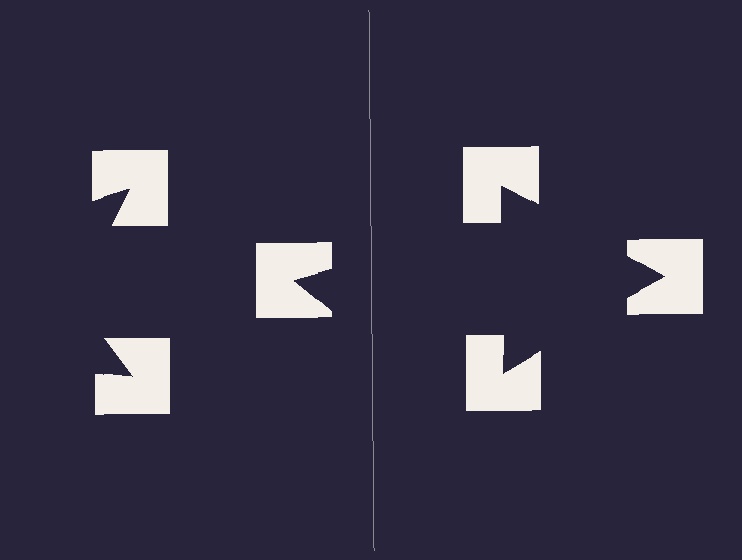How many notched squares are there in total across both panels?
6 — 3 on each side.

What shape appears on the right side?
An illusory triangle.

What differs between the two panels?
The notched squares are positioned identically on both sides; only the wedge orientations differ. On the right they align to a triangle; on the left they are misaligned.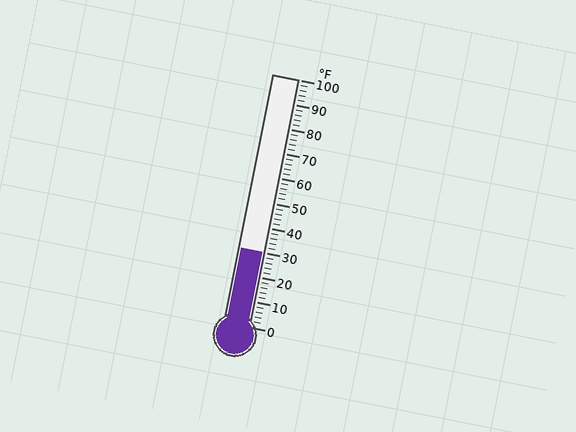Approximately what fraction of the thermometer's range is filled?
The thermometer is filled to approximately 30% of its range.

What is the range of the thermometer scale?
The thermometer scale ranges from 0°F to 100°F.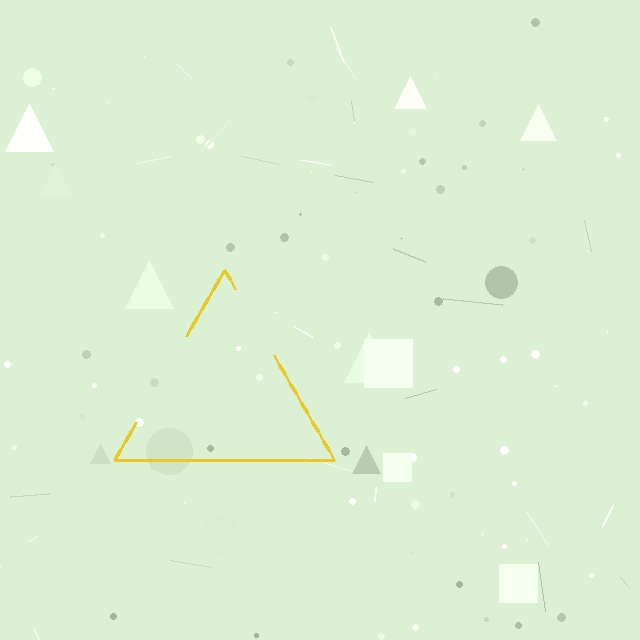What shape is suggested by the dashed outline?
The dashed outline suggests a triangle.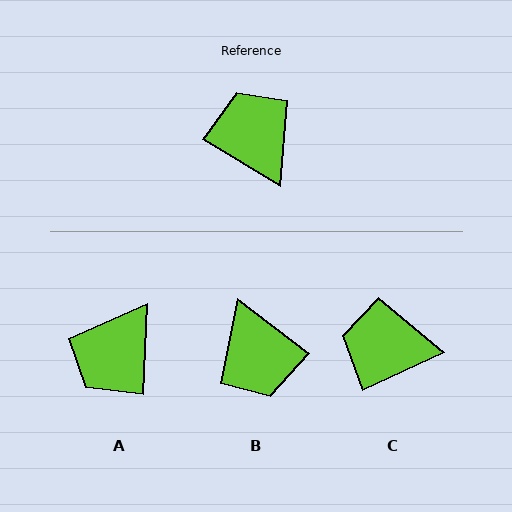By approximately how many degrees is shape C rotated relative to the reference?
Approximately 55 degrees counter-clockwise.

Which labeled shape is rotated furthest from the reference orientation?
B, about 173 degrees away.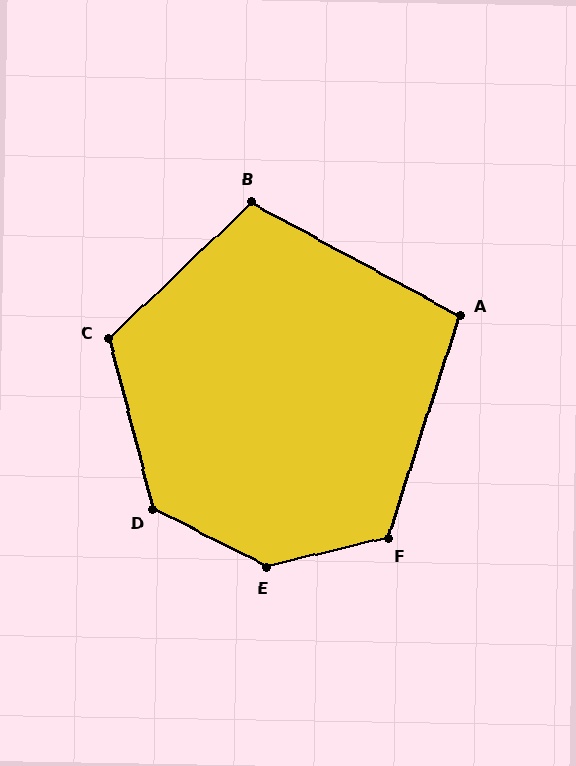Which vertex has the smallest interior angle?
A, at approximately 101 degrees.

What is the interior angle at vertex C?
Approximately 119 degrees (obtuse).